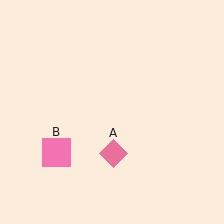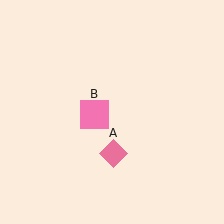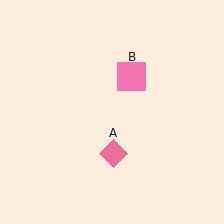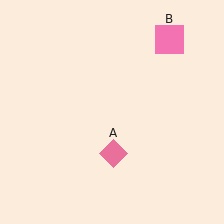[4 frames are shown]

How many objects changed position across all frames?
1 object changed position: pink square (object B).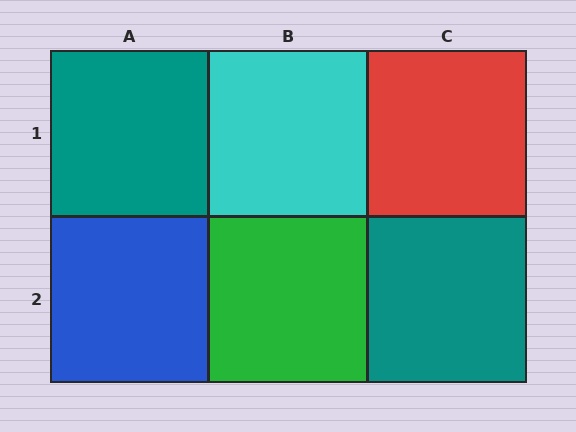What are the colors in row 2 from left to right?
Blue, green, teal.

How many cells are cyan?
1 cell is cyan.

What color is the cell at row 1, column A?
Teal.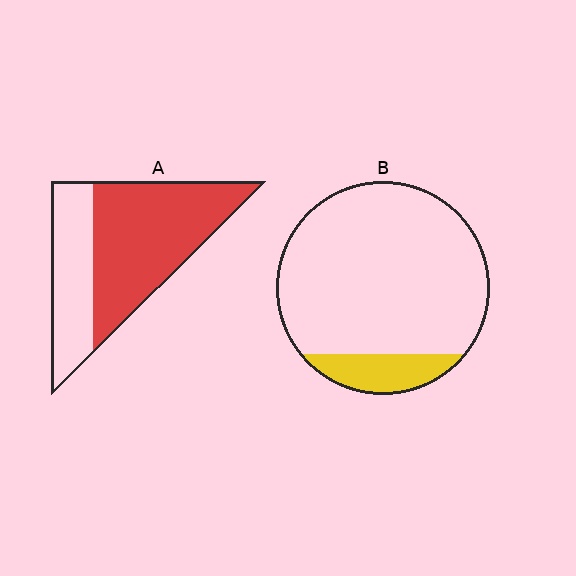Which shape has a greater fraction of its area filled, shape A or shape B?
Shape A.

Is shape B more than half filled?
No.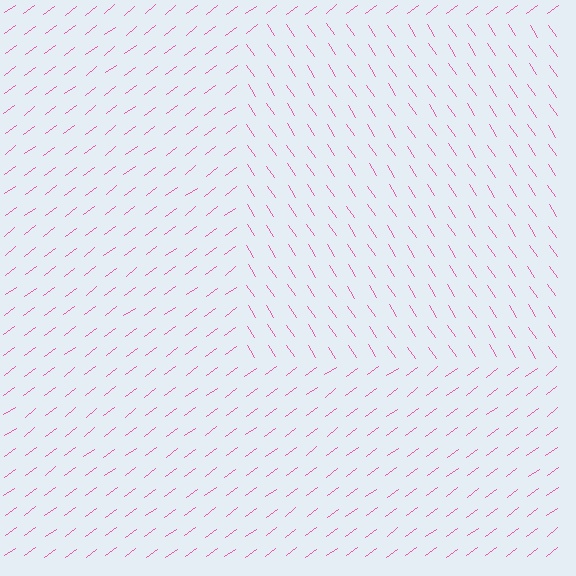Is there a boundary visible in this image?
Yes, there is a texture boundary formed by a change in line orientation.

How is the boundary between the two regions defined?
The boundary is defined purely by a change in line orientation (approximately 87 degrees difference). All lines are the same color and thickness.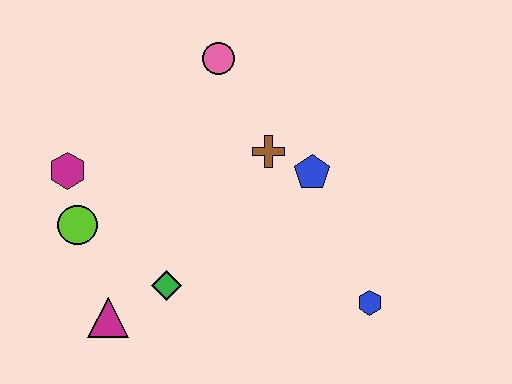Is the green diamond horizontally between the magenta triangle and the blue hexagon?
Yes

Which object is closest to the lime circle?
The magenta hexagon is closest to the lime circle.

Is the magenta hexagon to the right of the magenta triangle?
No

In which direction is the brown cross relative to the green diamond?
The brown cross is above the green diamond.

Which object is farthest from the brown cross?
The magenta triangle is farthest from the brown cross.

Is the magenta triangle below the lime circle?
Yes